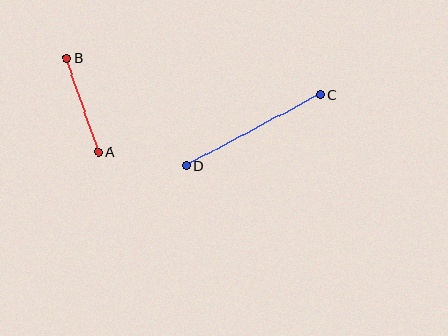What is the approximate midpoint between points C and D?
The midpoint is at approximately (254, 130) pixels.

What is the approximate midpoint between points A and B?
The midpoint is at approximately (83, 105) pixels.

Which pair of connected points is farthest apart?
Points C and D are farthest apart.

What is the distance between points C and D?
The distance is approximately 152 pixels.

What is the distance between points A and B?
The distance is approximately 99 pixels.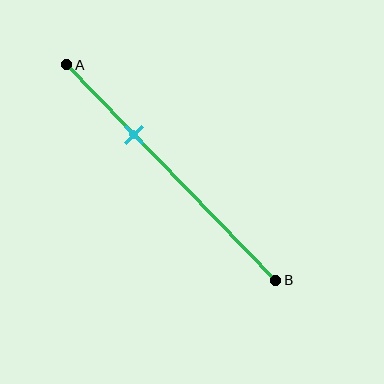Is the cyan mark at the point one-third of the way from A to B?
Yes, the mark is approximately at the one-third point.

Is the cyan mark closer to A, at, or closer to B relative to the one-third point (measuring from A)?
The cyan mark is approximately at the one-third point of segment AB.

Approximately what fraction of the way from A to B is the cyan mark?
The cyan mark is approximately 30% of the way from A to B.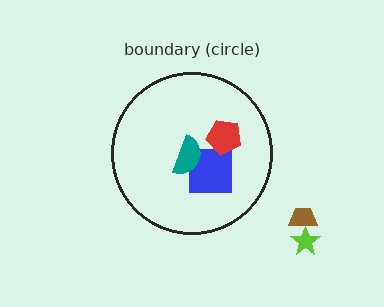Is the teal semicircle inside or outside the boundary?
Inside.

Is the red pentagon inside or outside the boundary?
Inside.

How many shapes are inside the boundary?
3 inside, 2 outside.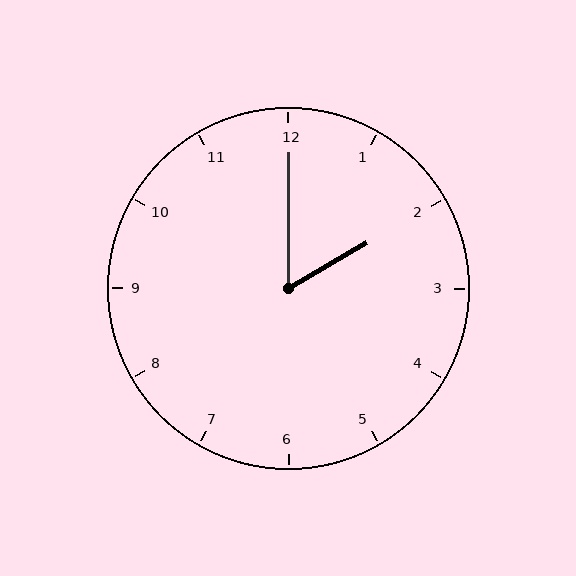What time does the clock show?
2:00.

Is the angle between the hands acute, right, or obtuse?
It is acute.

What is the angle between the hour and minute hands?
Approximately 60 degrees.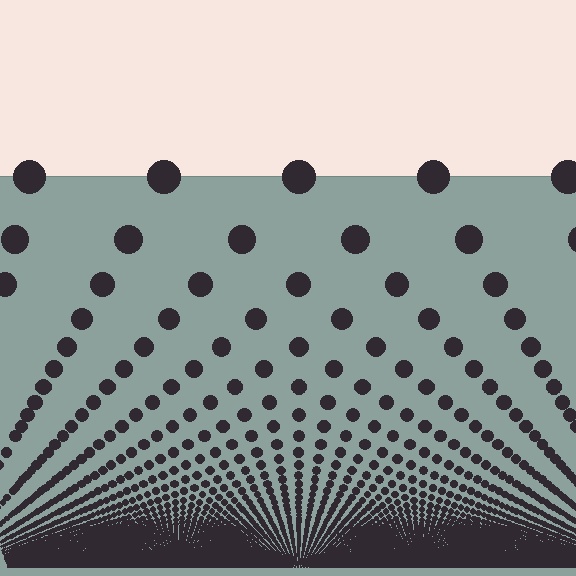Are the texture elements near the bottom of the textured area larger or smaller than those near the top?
Smaller. The gradient is inverted — elements near the bottom are smaller and denser.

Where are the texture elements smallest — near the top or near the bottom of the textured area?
Near the bottom.